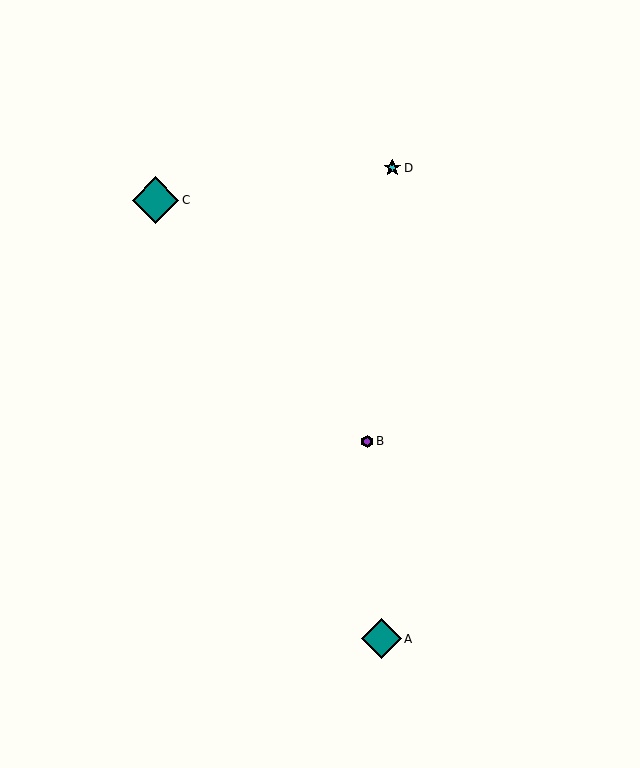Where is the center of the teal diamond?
The center of the teal diamond is at (156, 200).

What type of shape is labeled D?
Shape D is a cyan star.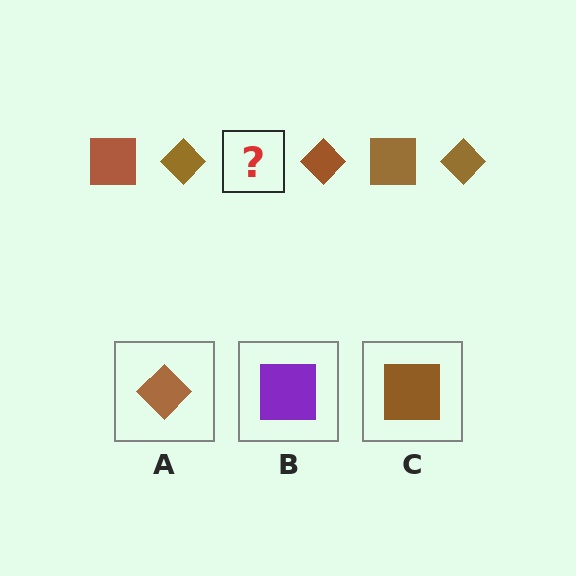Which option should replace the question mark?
Option C.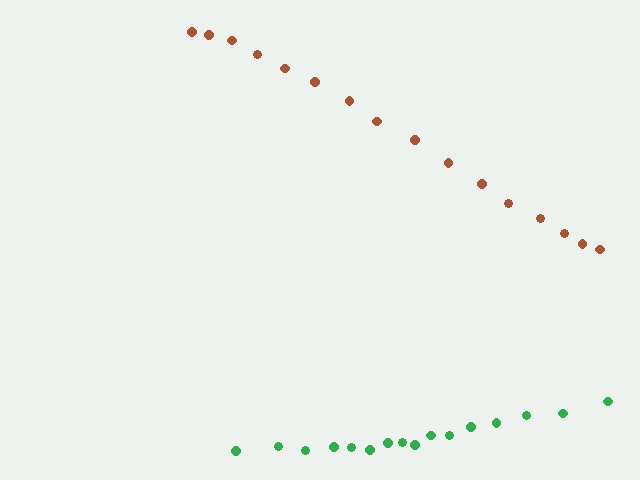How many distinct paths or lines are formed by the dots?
There are 2 distinct paths.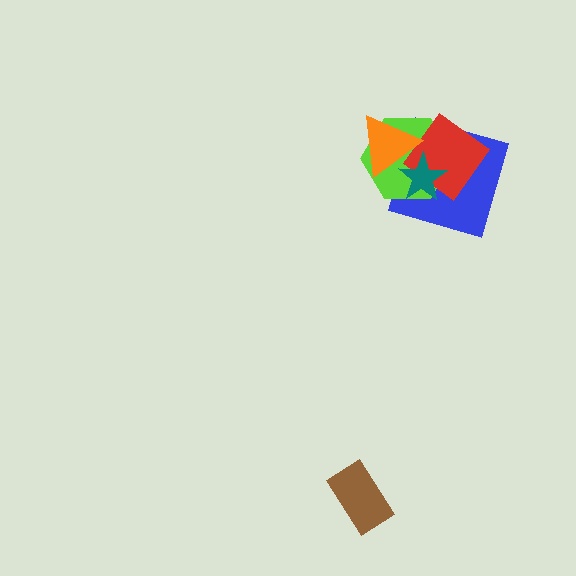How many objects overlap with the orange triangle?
4 objects overlap with the orange triangle.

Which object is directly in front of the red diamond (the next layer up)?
The teal star is directly in front of the red diamond.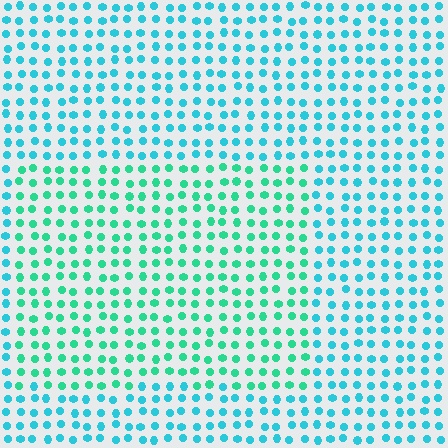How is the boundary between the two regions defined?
The boundary is defined purely by a slight shift in hue (about 31 degrees). Spacing, size, and orientation are identical on both sides.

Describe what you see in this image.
The image is filled with small cyan elements in a uniform arrangement. A rectangle-shaped region is visible where the elements are tinted to a slightly different hue, forming a subtle color boundary.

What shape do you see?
I see a rectangle.